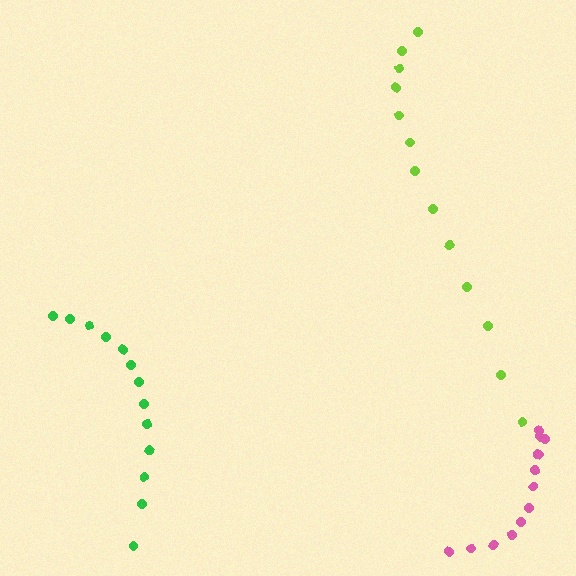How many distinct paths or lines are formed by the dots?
There are 3 distinct paths.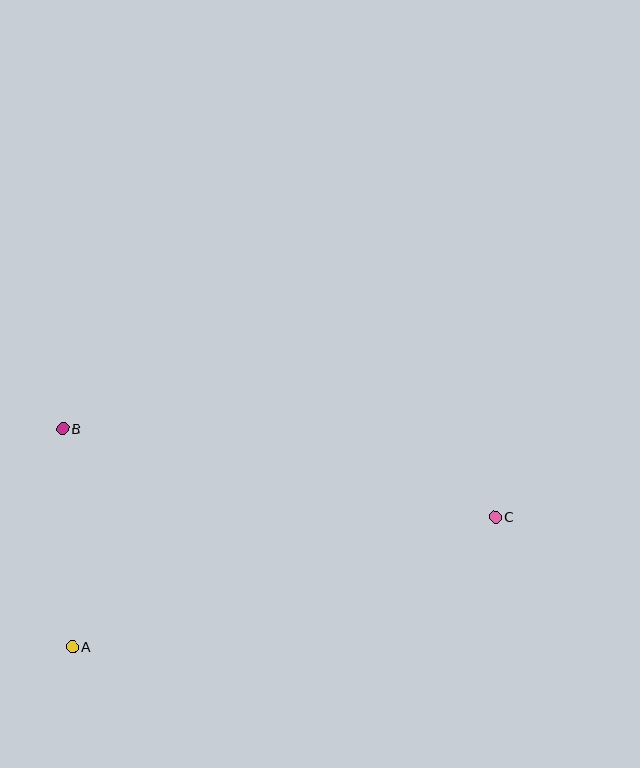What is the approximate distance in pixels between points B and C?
The distance between B and C is approximately 442 pixels.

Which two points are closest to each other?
Points A and B are closest to each other.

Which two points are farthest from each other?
Points A and C are farthest from each other.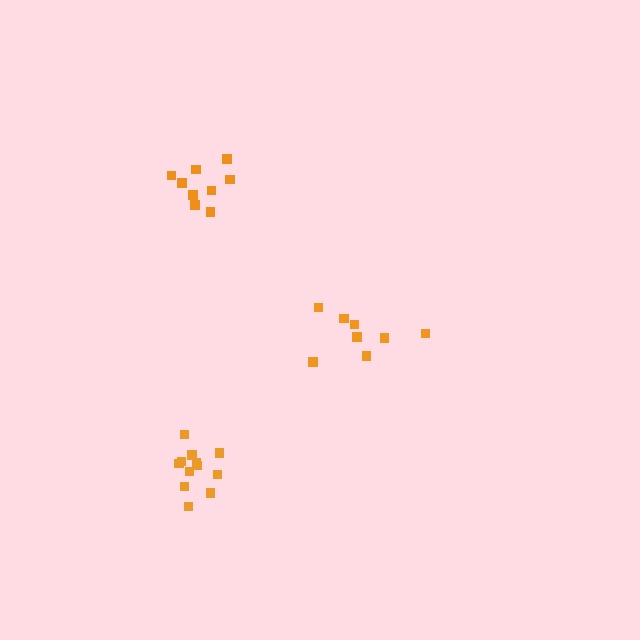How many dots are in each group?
Group 1: 8 dots, Group 2: 12 dots, Group 3: 9 dots (29 total).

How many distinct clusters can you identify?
There are 3 distinct clusters.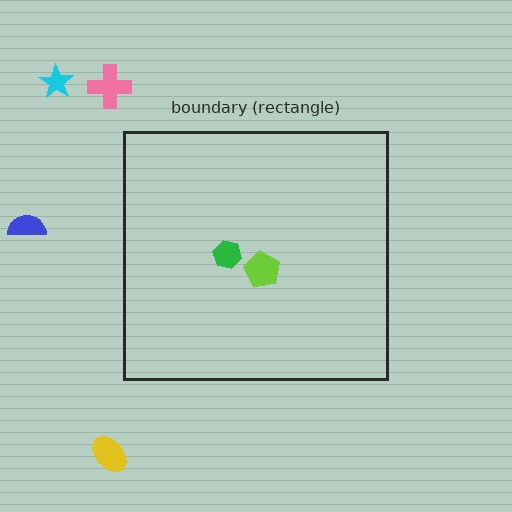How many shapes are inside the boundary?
2 inside, 4 outside.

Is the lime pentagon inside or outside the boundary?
Inside.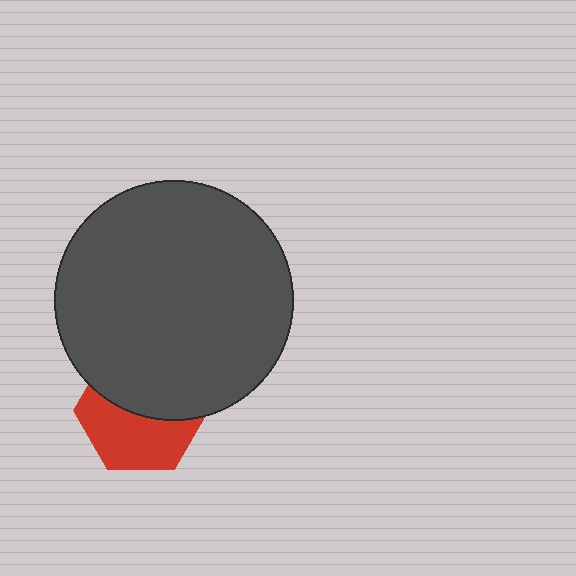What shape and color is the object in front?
The object in front is a dark gray circle.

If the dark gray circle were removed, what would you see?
You would see the complete red hexagon.